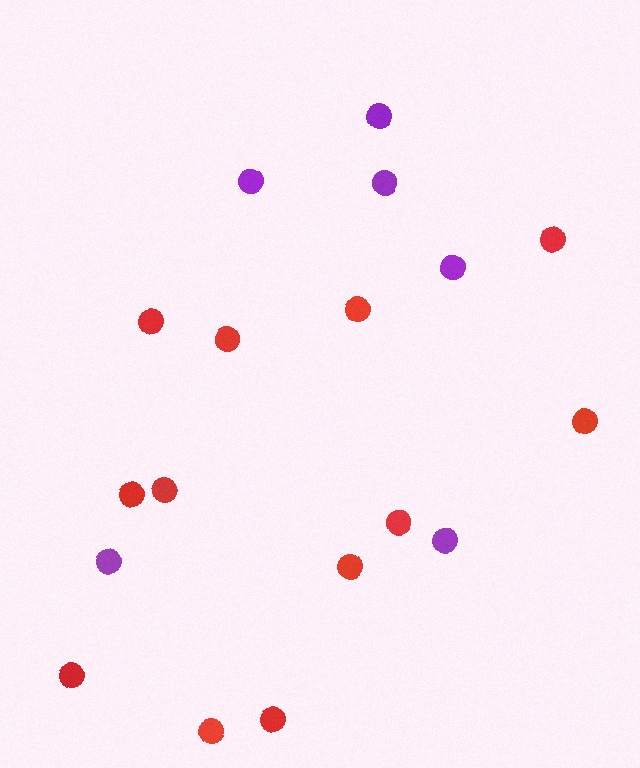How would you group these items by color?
There are 2 groups: one group of purple circles (6) and one group of red circles (12).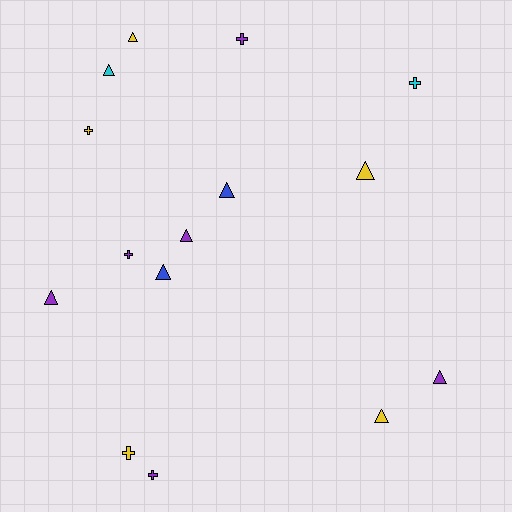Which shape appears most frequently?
Triangle, with 9 objects.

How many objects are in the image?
There are 15 objects.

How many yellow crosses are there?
There are 2 yellow crosses.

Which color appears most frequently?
Purple, with 6 objects.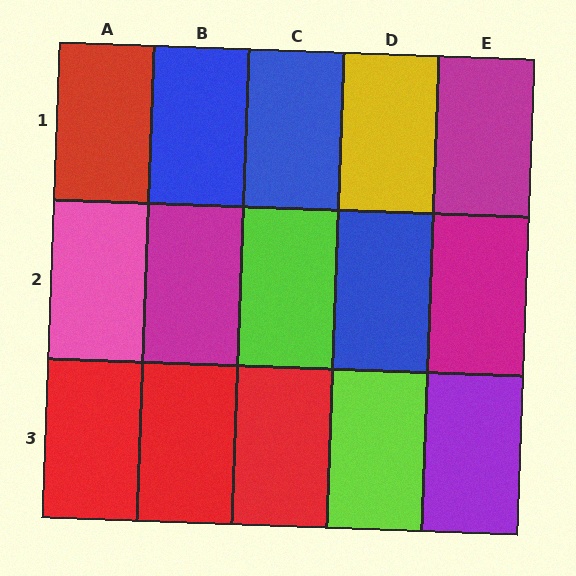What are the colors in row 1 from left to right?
Red, blue, blue, yellow, magenta.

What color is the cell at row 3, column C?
Red.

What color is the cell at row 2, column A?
Pink.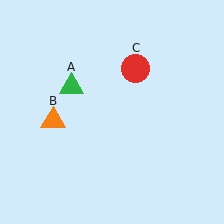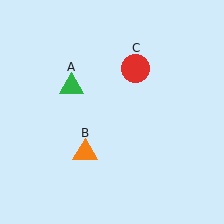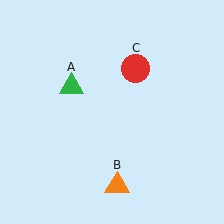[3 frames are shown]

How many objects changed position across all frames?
1 object changed position: orange triangle (object B).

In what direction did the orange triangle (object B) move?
The orange triangle (object B) moved down and to the right.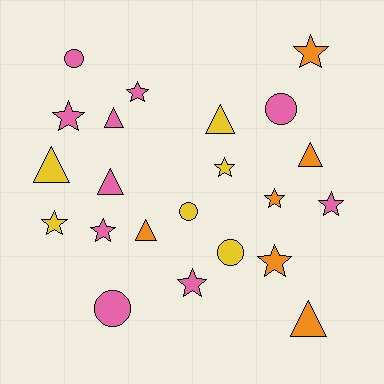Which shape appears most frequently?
Star, with 10 objects.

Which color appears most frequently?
Pink, with 10 objects.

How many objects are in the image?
There are 22 objects.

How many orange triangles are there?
There are 3 orange triangles.